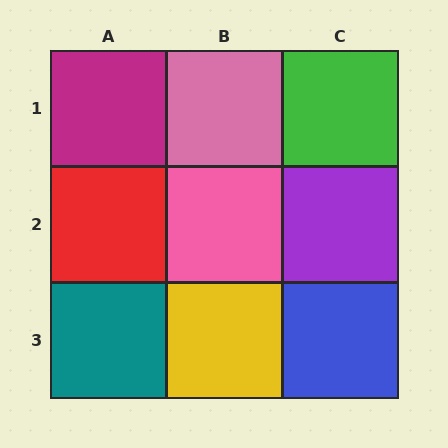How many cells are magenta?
1 cell is magenta.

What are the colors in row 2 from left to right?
Red, pink, purple.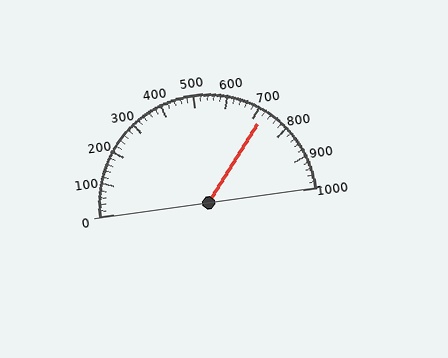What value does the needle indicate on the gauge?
The needle indicates approximately 720.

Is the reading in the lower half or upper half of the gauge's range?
The reading is in the upper half of the range (0 to 1000).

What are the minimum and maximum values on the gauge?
The gauge ranges from 0 to 1000.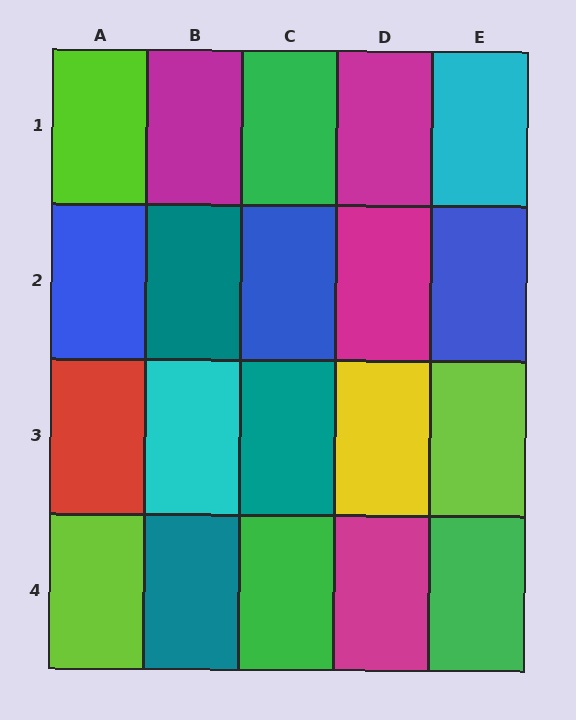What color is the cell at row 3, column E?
Lime.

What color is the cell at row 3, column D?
Yellow.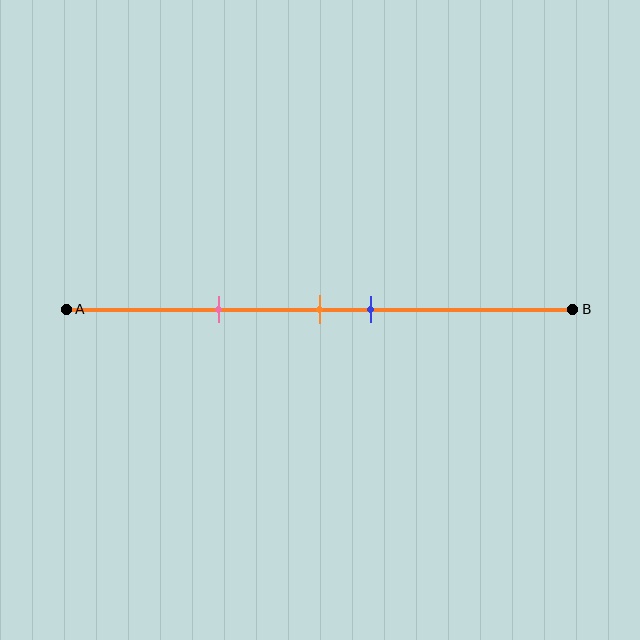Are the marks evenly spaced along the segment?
No, the marks are not evenly spaced.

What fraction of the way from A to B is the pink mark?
The pink mark is approximately 30% (0.3) of the way from A to B.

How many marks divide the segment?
There are 3 marks dividing the segment.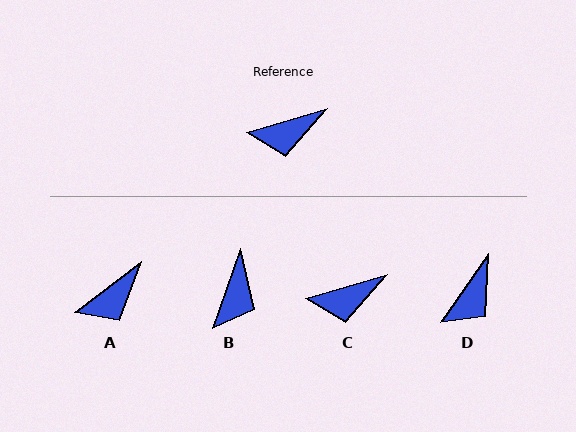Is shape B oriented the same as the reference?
No, it is off by about 54 degrees.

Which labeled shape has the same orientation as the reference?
C.